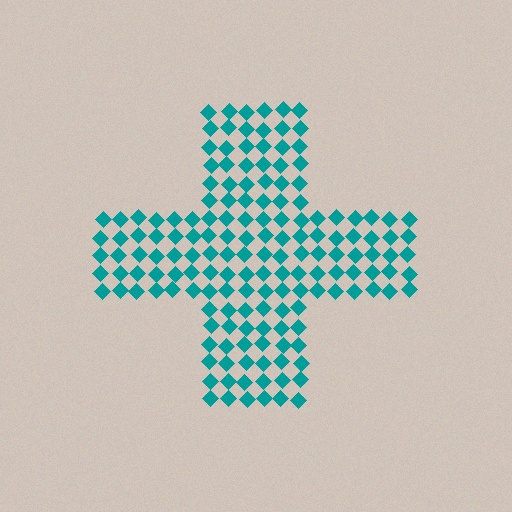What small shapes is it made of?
It is made of small diamonds.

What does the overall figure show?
The overall figure shows a cross.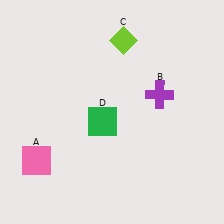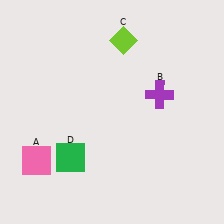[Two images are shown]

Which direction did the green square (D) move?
The green square (D) moved down.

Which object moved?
The green square (D) moved down.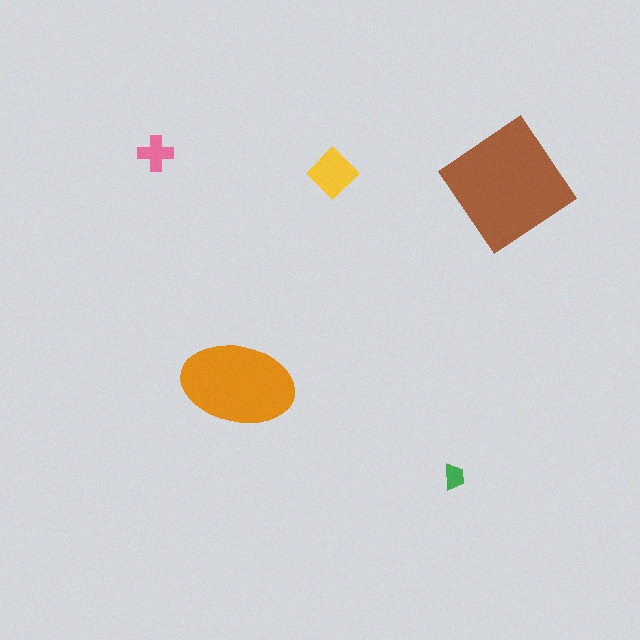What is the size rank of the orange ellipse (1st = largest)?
2nd.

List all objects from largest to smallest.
The brown diamond, the orange ellipse, the yellow diamond, the pink cross, the green trapezoid.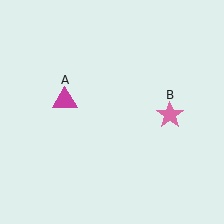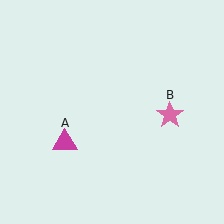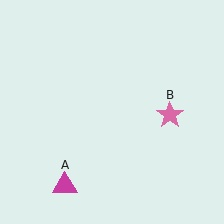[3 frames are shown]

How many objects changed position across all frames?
1 object changed position: magenta triangle (object A).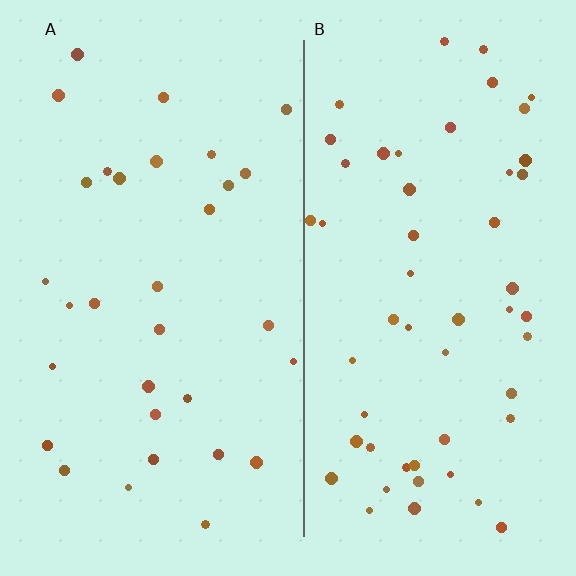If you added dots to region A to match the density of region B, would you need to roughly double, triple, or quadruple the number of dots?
Approximately double.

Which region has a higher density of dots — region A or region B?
B (the right).